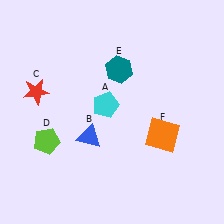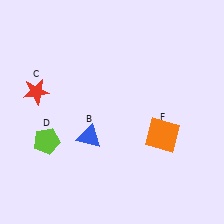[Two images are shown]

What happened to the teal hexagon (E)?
The teal hexagon (E) was removed in Image 2. It was in the top-right area of Image 1.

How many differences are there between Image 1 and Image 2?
There are 2 differences between the two images.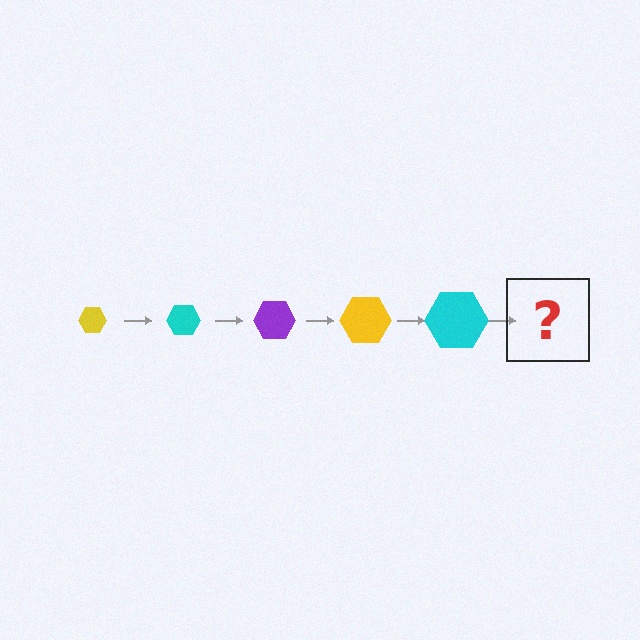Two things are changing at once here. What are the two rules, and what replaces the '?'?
The two rules are that the hexagon grows larger each step and the color cycles through yellow, cyan, and purple. The '?' should be a purple hexagon, larger than the previous one.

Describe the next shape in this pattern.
It should be a purple hexagon, larger than the previous one.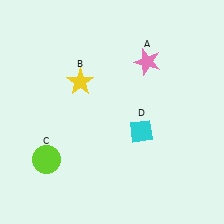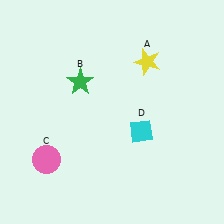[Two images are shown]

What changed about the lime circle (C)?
In Image 1, C is lime. In Image 2, it changed to pink.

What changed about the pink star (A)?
In Image 1, A is pink. In Image 2, it changed to yellow.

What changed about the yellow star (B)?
In Image 1, B is yellow. In Image 2, it changed to green.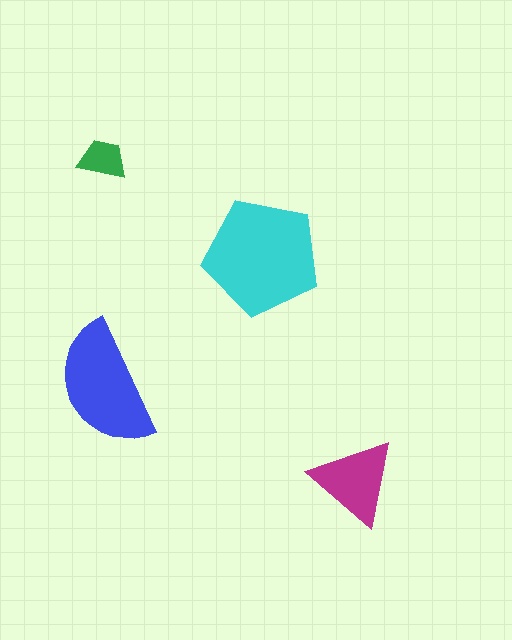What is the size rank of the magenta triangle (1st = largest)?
3rd.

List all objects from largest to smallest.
The cyan pentagon, the blue semicircle, the magenta triangle, the green trapezoid.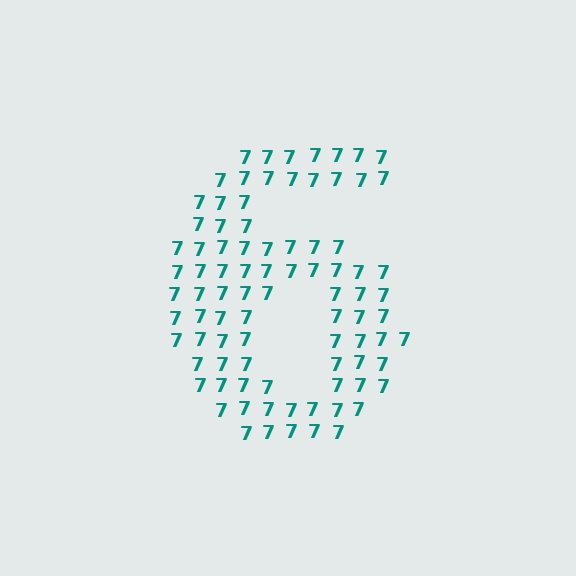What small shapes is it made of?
It is made of small digit 7's.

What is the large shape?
The large shape is the digit 6.